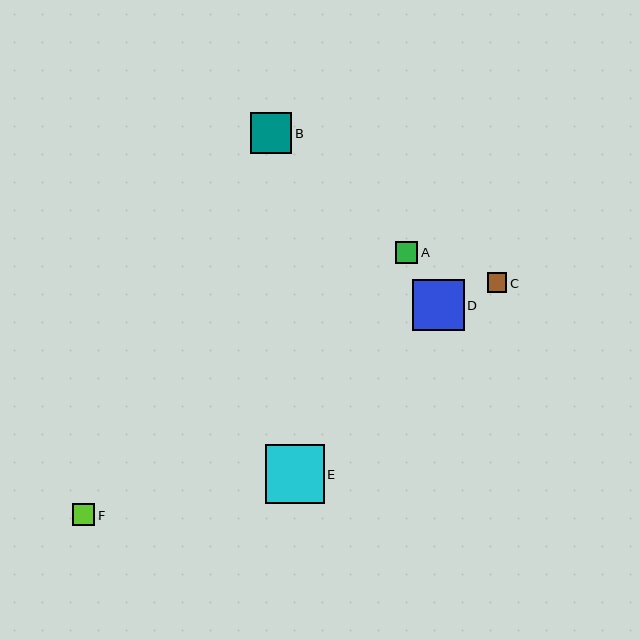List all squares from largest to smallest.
From largest to smallest: E, D, B, F, A, C.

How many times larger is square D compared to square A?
Square D is approximately 2.3 times the size of square A.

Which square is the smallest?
Square C is the smallest with a size of approximately 20 pixels.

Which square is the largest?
Square E is the largest with a size of approximately 59 pixels.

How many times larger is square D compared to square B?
Square D is approximately 1.2 times the size of square B.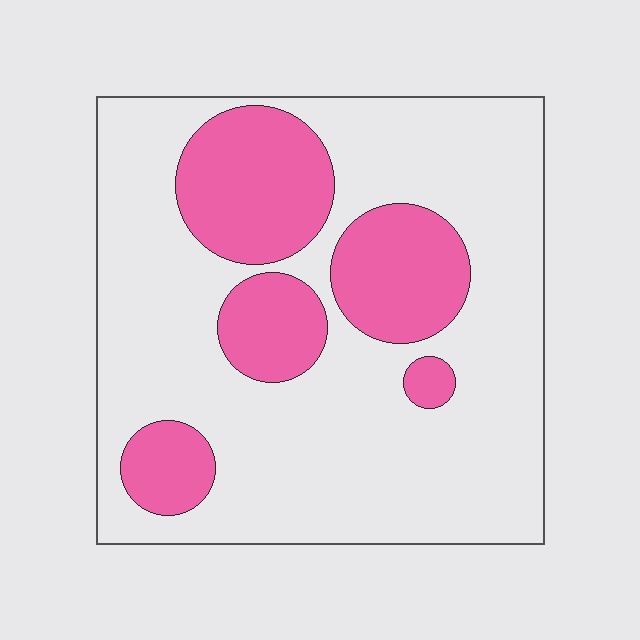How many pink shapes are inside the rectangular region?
5.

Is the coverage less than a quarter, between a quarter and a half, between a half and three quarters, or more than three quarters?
Between a quarter and a half.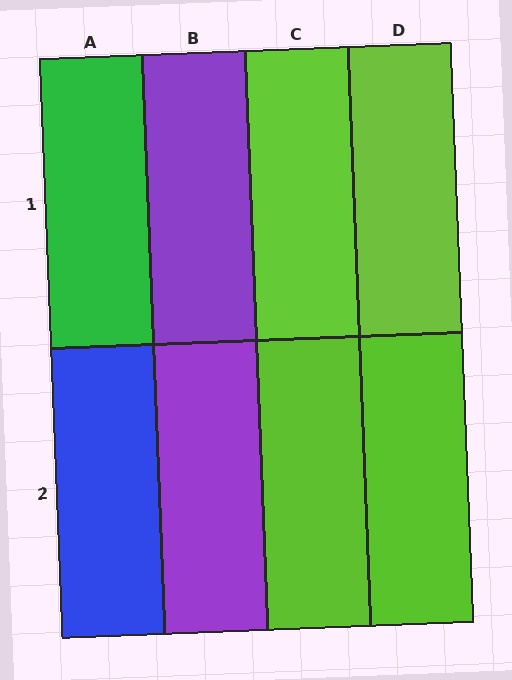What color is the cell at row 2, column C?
Lime.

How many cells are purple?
2 cells are purple.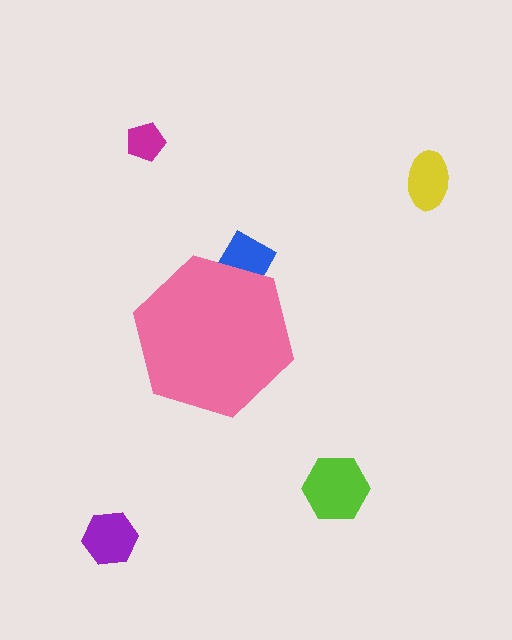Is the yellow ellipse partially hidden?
No, the yellow ellipse is fully visible.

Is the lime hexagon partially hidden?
No, the lime hexagon is fully visible.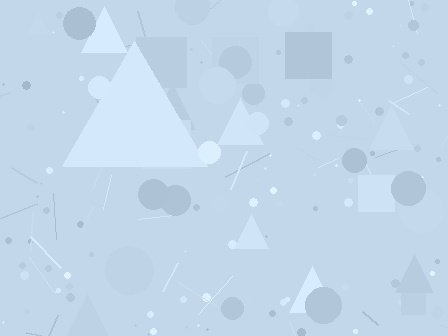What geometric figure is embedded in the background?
A triangle is embedded in the background.